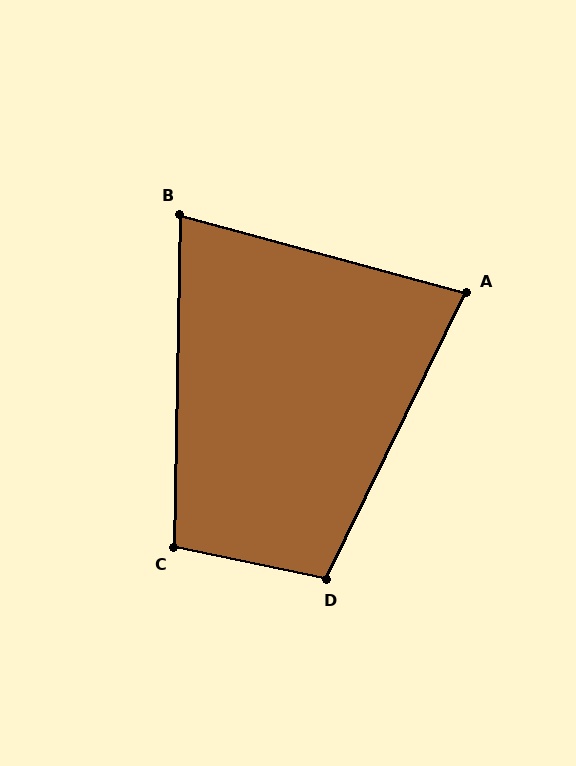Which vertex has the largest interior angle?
D, at approximately 104 degrees.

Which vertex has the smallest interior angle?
B, at approximately 76 degrees.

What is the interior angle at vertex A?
Approximately 79 degrees (acute).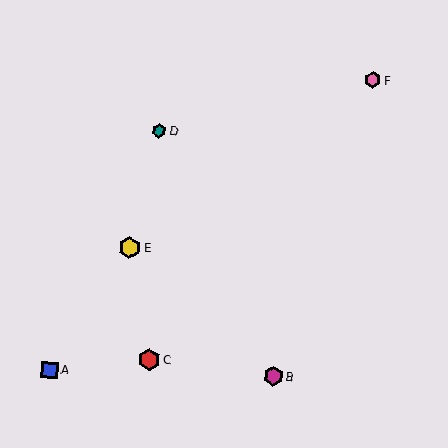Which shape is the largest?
The red hexagon (labeled C) is the largest.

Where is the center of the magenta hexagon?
The center of the magenta hexagon is at (273, 376).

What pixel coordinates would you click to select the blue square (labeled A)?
Click at (50, 370) to select the blue square A.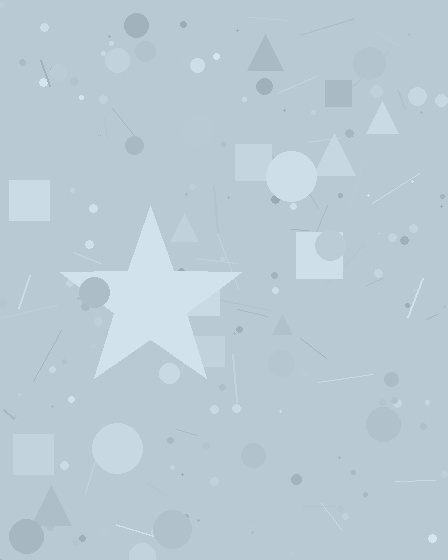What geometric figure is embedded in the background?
A star is embedded in the background.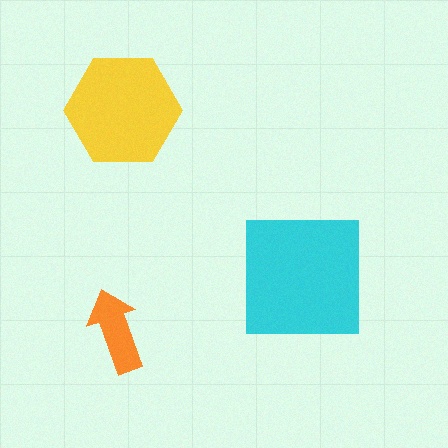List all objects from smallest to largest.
The orange arrow, the yellow hexagon, the cyan square.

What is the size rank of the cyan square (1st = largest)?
1st.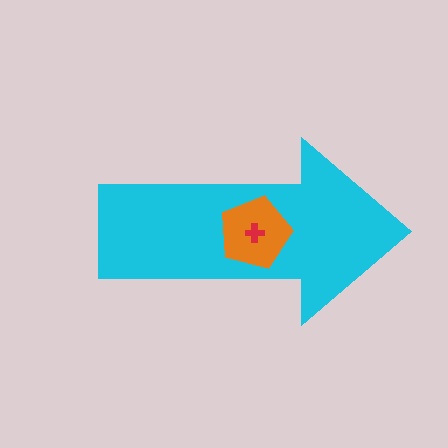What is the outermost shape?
The cyan arrow.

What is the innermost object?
The red cross.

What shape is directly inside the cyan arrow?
The orange pentagon.